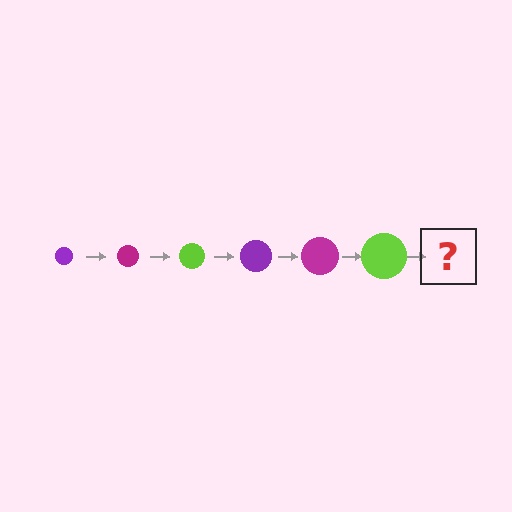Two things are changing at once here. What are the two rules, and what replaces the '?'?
The two rules are that the circle grows larger each step and the color cycles through purple, magenta, and lime. The '?' should be a purple circle, larger than the previous one.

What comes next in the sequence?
The next element should be a purple circle, larger than the previous one.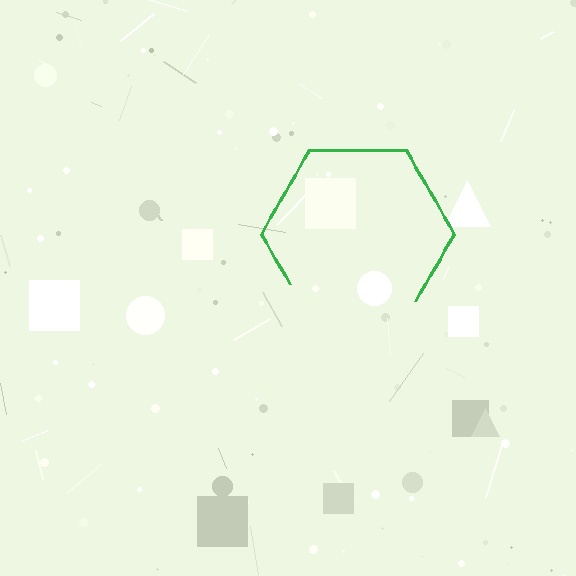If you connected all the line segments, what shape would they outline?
They would outline a hexagon.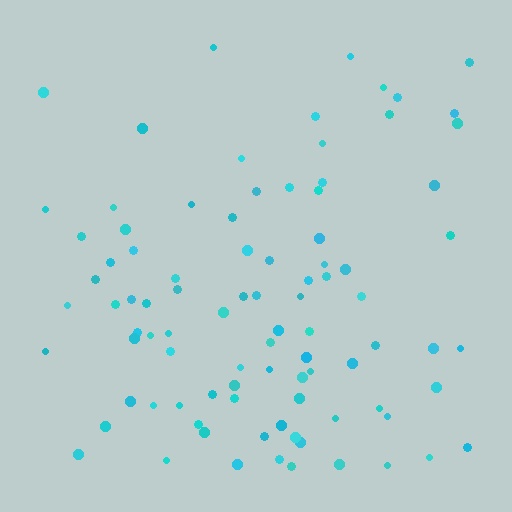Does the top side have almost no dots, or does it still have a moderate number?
Still a moderate number, just noticeably fewer than the bottom.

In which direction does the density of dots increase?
From top to bottom, with the bottom side densest.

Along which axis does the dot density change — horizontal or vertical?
Vertical.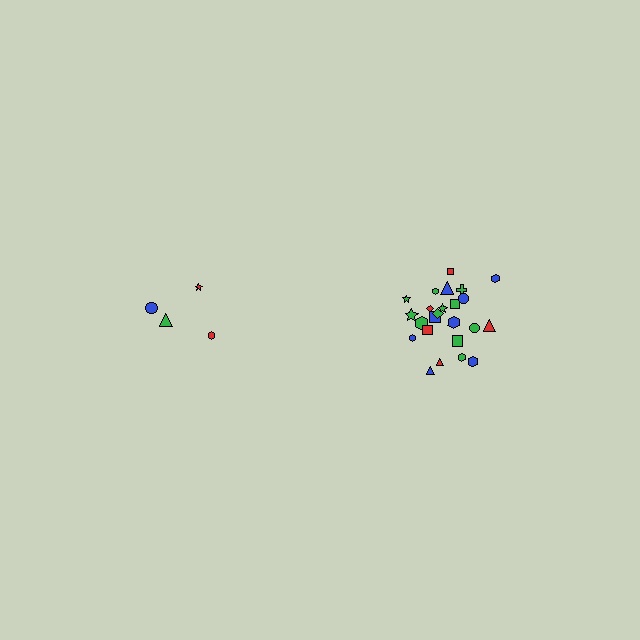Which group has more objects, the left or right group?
The right group.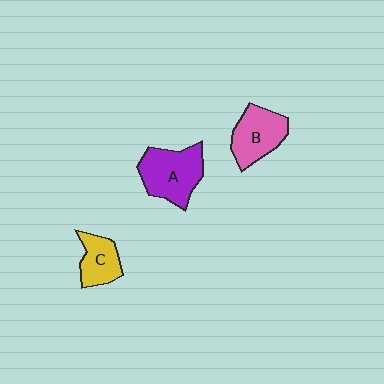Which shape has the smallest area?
Shape C (yellow).